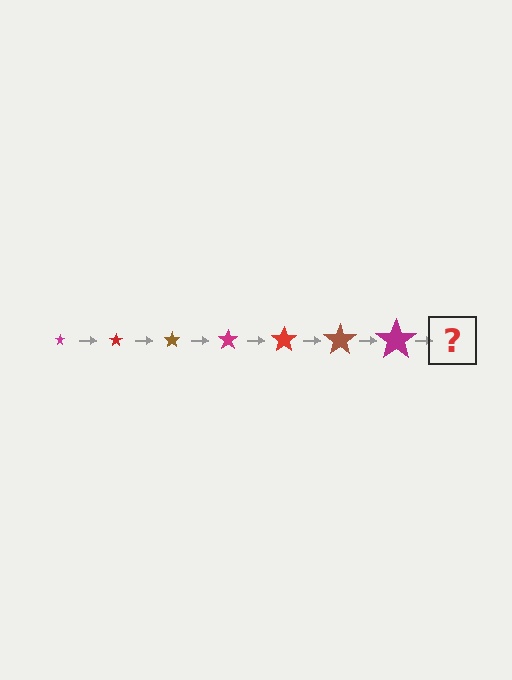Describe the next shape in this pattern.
It should be a red star, larger than the previous one.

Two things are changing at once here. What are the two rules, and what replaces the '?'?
The two rules are that the star grows larger each step and the color cycles through magenta, red, and brown. The '?' should be a red star, larger than the previous one.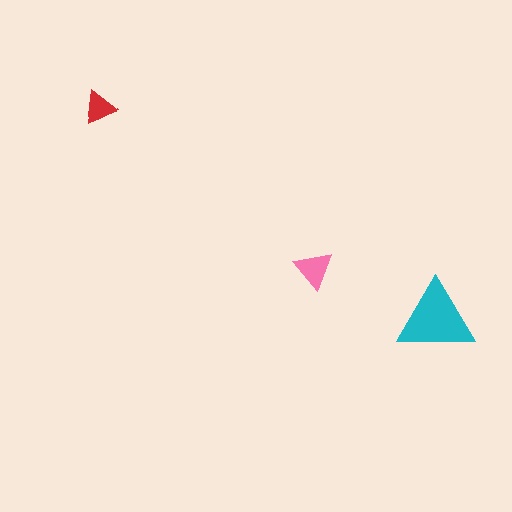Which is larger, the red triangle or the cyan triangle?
The cyan one.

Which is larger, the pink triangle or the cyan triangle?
The cyan one.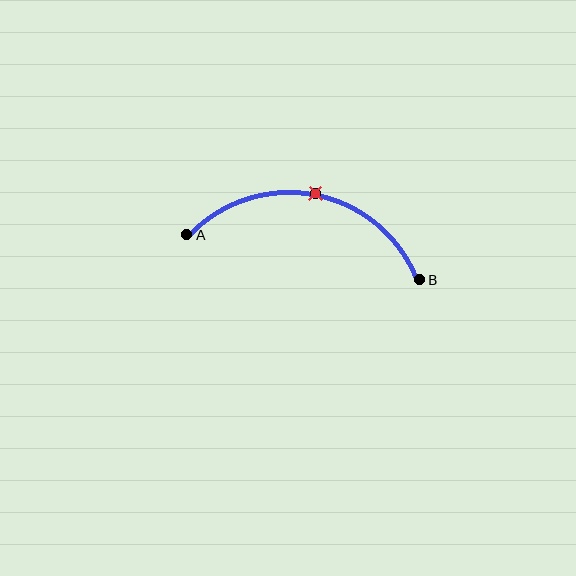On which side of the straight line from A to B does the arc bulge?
The arc bulges above the straight line connecting A and B.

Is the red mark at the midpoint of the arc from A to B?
Yes. The red mark lies on the arc at equal arc-length from both A and B — it is the arc midpoint.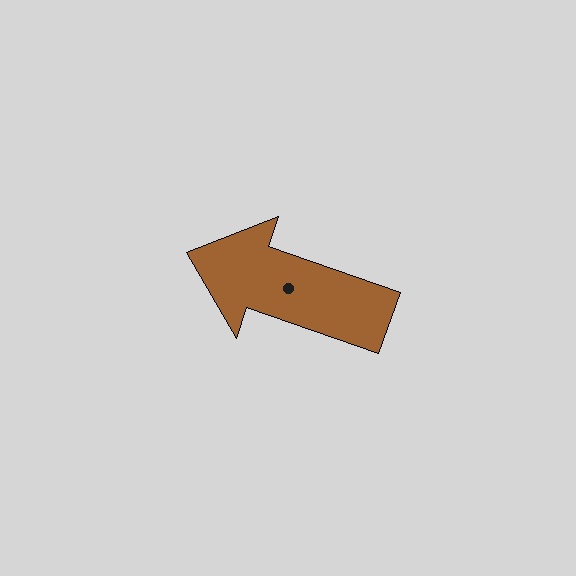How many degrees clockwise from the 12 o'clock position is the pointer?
Approximately 289 degrees.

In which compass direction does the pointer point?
West.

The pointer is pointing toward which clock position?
Roughly 10 o'clock.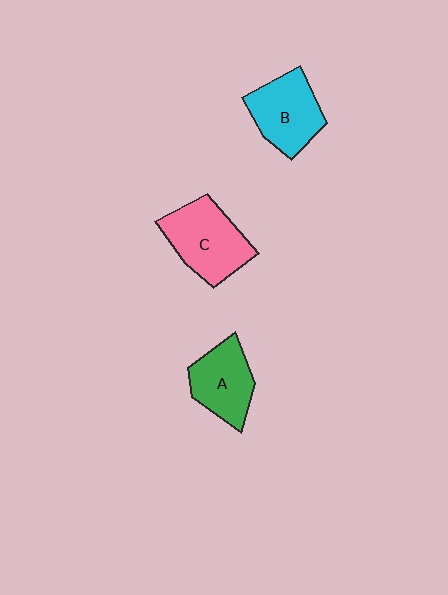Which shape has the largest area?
Shape C (pink).